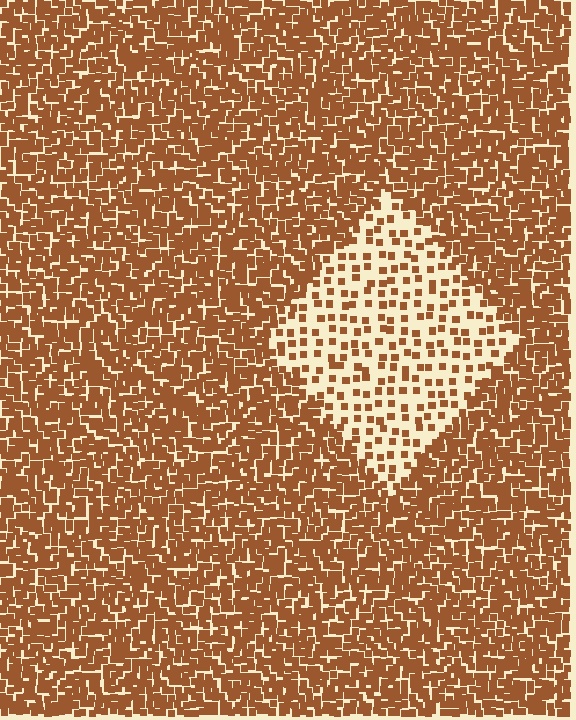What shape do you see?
I see a diamond.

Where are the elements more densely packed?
The elements are more densely packed outside the diamond boundary.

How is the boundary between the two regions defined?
The boundary is defined by a change in element density (approximately 2.9x ratio). All elements are the same color, size, and shape.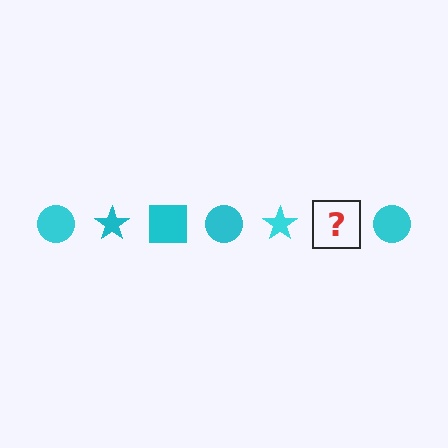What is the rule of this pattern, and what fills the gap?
The rule is that the pattern cycles through circle, star, square shapes in cyan. The gap should be filled with a cyan square.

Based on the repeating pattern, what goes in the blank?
The blank should be a cyan square.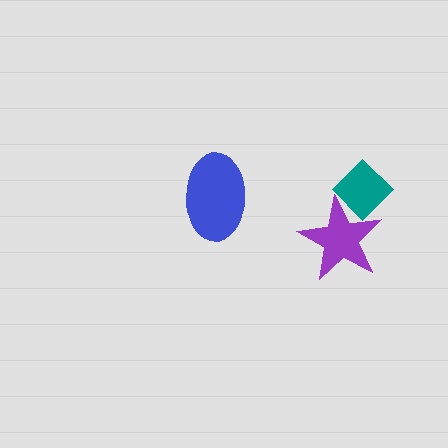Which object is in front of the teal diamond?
The purple star is in front of the teal diamond.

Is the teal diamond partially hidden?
Yes, it is partially covered by another shape.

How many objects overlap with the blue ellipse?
0 objects overlap with the blue ellipse.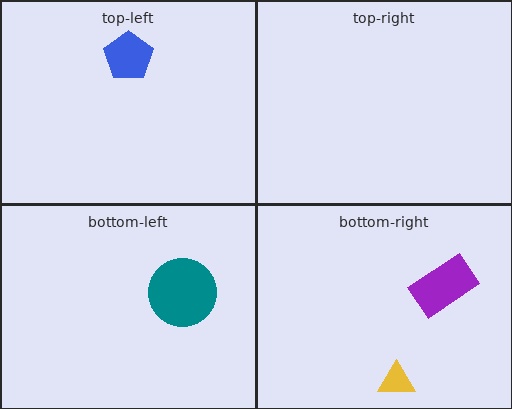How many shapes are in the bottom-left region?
1.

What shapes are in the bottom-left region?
The teal circle.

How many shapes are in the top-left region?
1.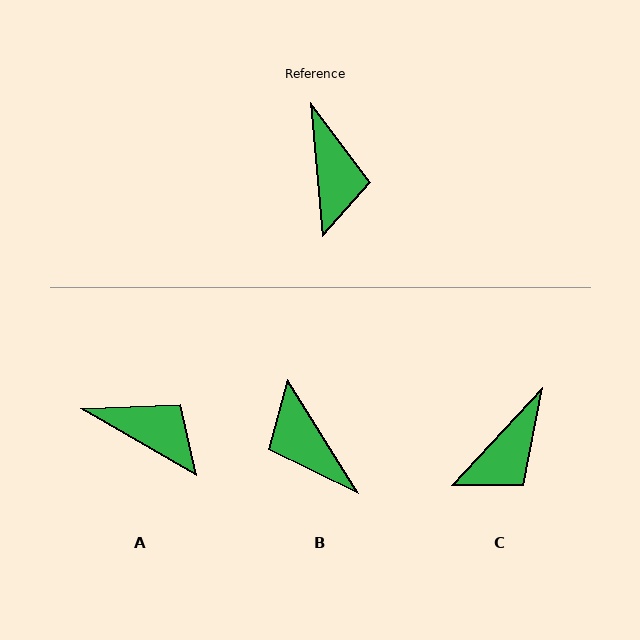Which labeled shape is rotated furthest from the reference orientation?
B, about 153 degrees away.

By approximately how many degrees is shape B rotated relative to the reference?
Approximately 153 degrees clockwise.